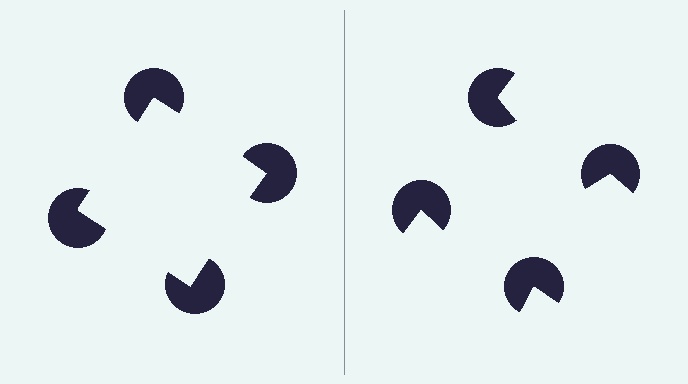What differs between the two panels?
The pac-man discs are positioned identically on both sides; only the wedge orientations differ. On the left they align to a square; on the right they are misaligned.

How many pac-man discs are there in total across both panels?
8 — 4 on each side.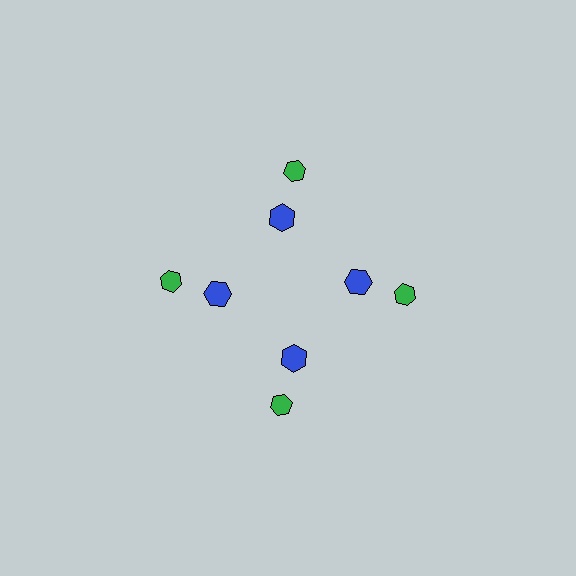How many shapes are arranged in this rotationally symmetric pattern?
There are 8 shapes, arranged in 4 groups of 2.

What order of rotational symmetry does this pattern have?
This pattern has 4-fold rotational symmetry.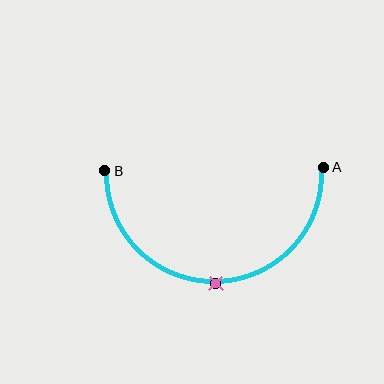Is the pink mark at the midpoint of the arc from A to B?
Yes. The pink mark lies on the arc at equal arc-length from both A and B — it is the arc midpoint.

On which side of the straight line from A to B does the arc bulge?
The arc bulges below the straight line connecting A and B.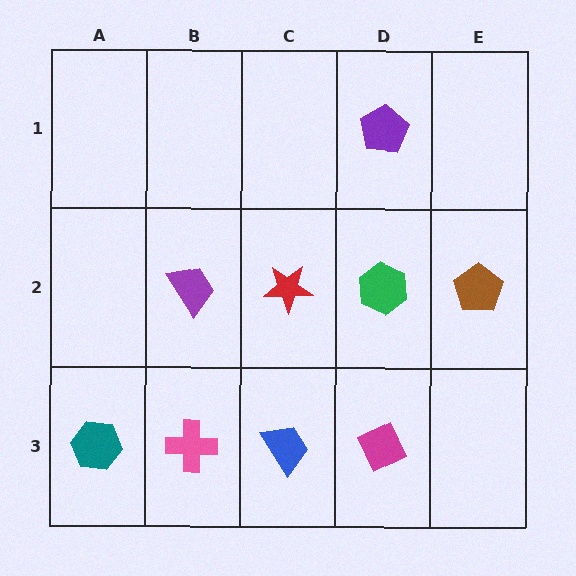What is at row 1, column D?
A purple pentagon.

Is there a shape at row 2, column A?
No, that cell is empty.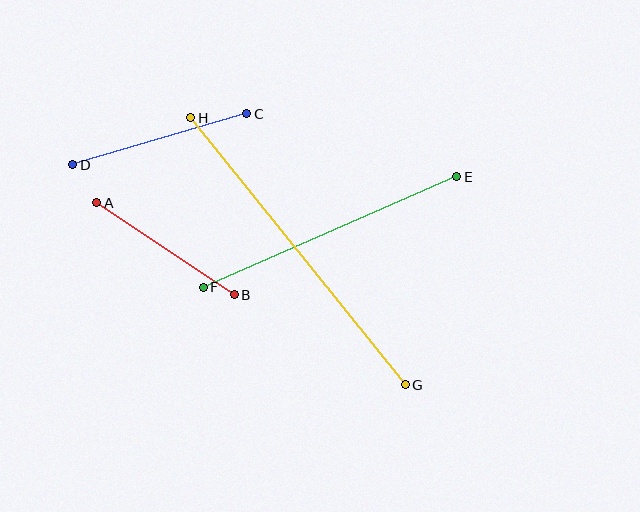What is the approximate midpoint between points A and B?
The midpoint is at approximately (166, 249) pixels.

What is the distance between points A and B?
The distance is approximately 166 pixels.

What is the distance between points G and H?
The distance is approximately 343 pixels.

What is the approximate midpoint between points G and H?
The midpoint is at approximately (298, 251) pixels.